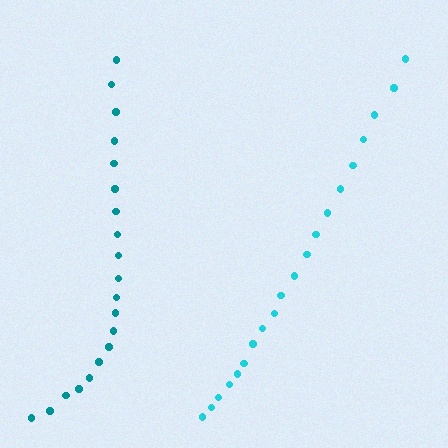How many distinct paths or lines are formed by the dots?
There are 2 distinct paths.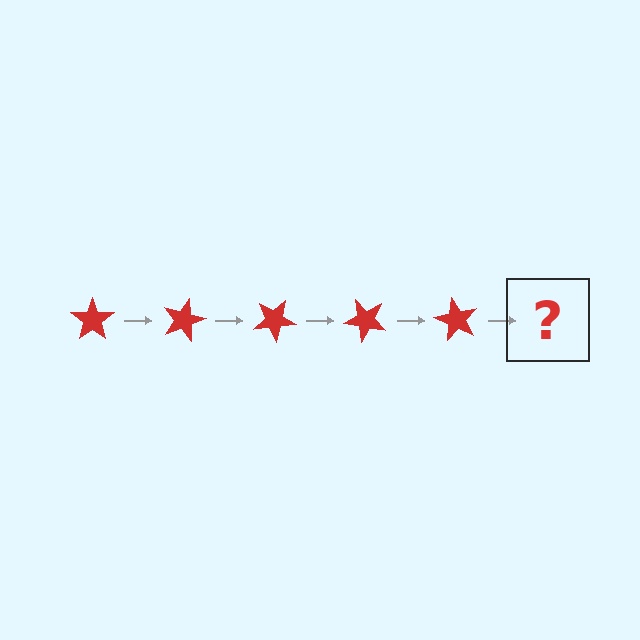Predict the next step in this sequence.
The next step is a red star rotated 75 degrees.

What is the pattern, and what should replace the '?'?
The pattern is that the star rotates 15 degrees each step. The '?' should be a red star rotated 75 degrees.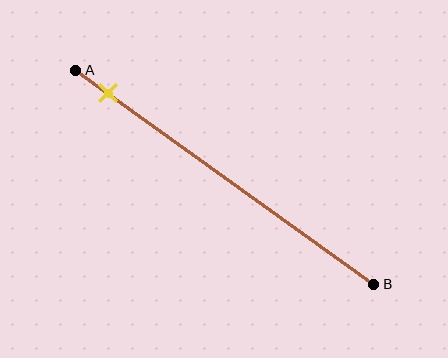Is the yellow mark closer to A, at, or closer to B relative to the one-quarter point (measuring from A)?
The yellow mark is closer to point A than the one-quarter point of segment AB.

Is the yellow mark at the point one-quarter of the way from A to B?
No, the mark is at about 10% from A, not at the 25% one-quarter point.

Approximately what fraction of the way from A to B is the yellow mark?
The yellow mark is approximately 10% of the way from A to B.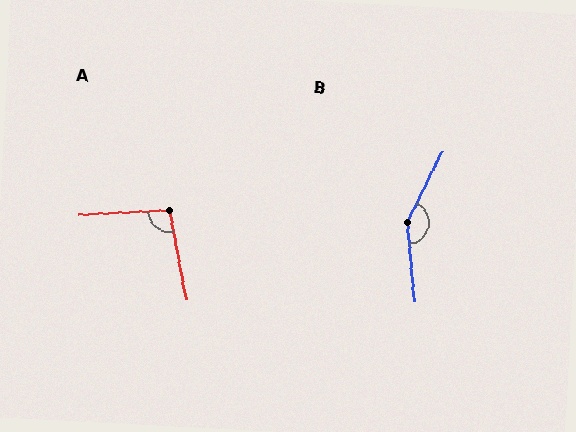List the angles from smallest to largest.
A (97°), B (148°).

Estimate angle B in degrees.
Approximately 148 degrees.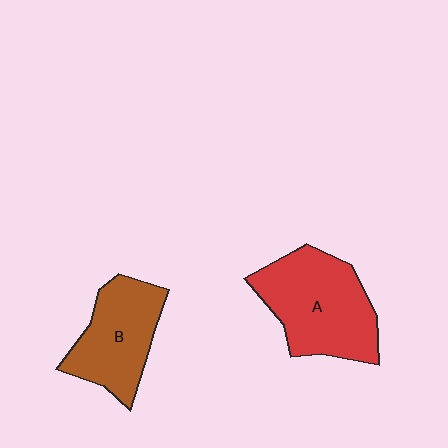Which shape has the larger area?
Shape A (red).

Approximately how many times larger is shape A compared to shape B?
Approximately 1.3 times.